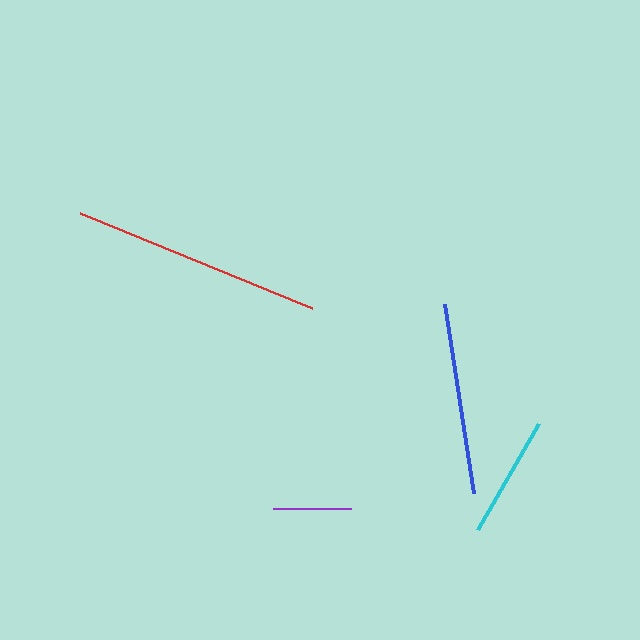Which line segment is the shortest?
The purple line is the shortest at approximately 77 pixels.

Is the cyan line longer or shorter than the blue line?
The blue line is longer than the cyan line.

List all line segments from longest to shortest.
From longest to shortest: red, blue, cyan, purple.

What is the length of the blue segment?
The blue segment is approximately 191 pixels long.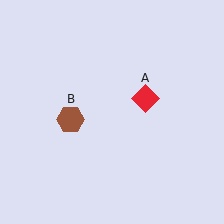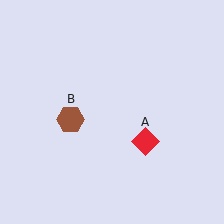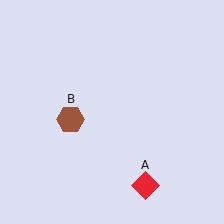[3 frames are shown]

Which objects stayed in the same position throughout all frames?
Brown hexagon (object B) remained stationary.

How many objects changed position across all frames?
1 object changed position: red diamond (object A).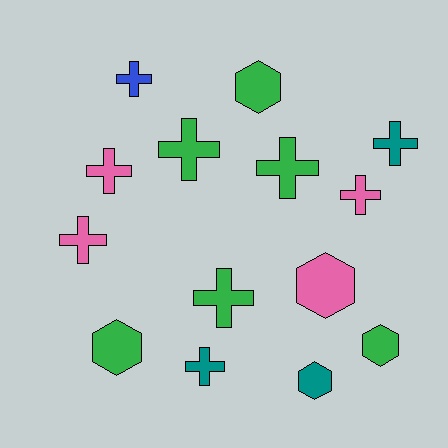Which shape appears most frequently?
Cross, with 9 objects.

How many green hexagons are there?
There are 3 green hexagons.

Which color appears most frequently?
Green, with 6 objects.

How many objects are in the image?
There are 14 objects.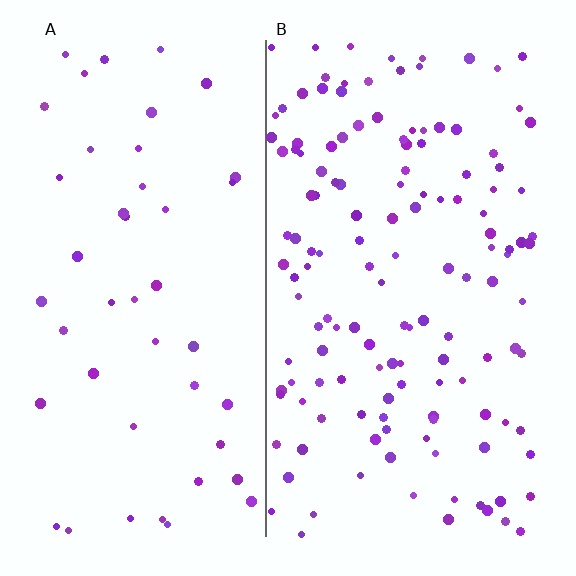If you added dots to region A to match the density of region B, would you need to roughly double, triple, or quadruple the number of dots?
Approximately triple.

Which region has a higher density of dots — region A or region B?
B (the right).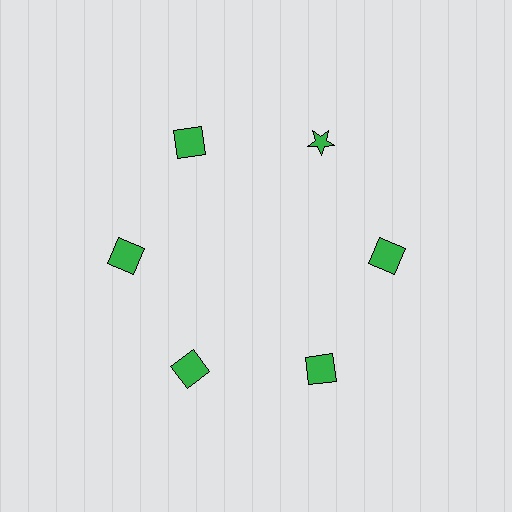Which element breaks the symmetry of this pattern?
The green star at roughly the 1 o'clock position breaks the symmetry. All other shapes are green squares.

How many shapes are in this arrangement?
There are 6 shapes arranged in a ring pattern.